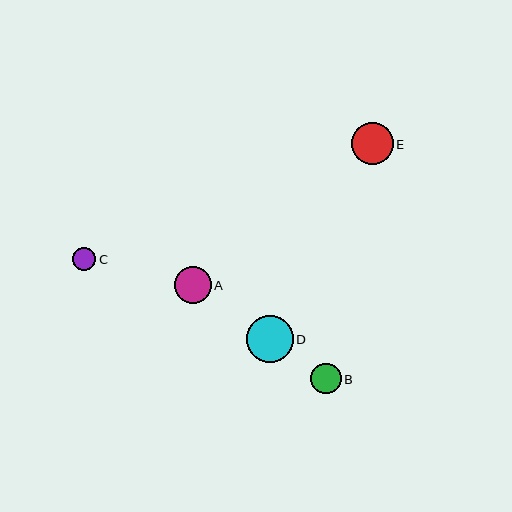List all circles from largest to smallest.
From largest to smallest: D, E, A, B, C.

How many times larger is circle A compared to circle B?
Circle A is approximately 1.2 times the size of circle B.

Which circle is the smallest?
Circle C is the smallest with a size of approximately 23 pixels.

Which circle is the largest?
Circle D is the largest with a size of approximately 46 pixels.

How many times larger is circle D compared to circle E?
Circle D is approximately 1.1 times the size of circle E.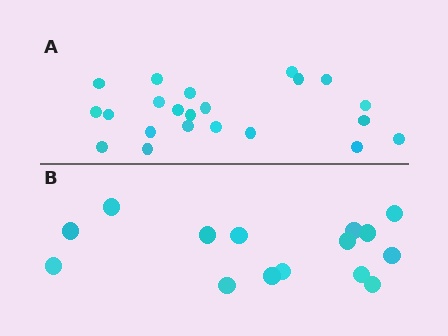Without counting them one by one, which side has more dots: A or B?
Region A (the top region) has more dots.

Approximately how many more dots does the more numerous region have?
Region A has roughly 8 or so more dots than region B.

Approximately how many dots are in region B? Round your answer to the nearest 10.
About 20 dots. (The exact count is 15, which rounds to 20.)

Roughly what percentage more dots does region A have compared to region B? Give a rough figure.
About 45% more.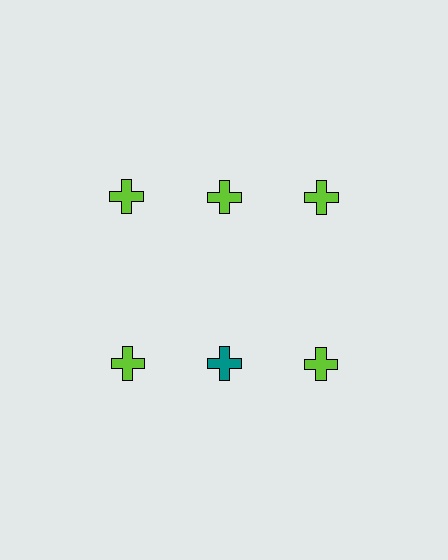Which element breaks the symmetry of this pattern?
The teal cross in the second row, second from left column breaks the symmetry. All other shapes are lime crosses.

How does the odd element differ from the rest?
It has a different color: teal instead of lime.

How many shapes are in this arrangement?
There are 6 shapes arranged in a grid pattern.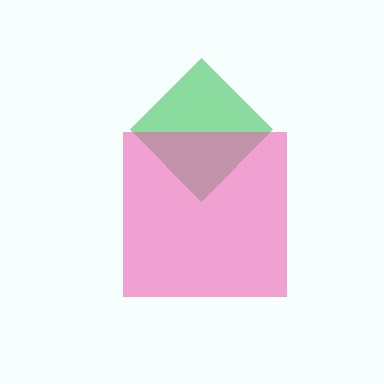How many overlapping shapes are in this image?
There are 2 overlapping shapes in the image.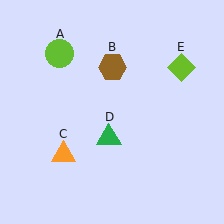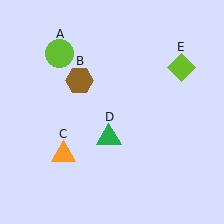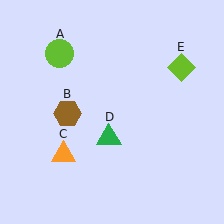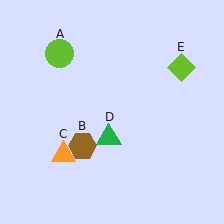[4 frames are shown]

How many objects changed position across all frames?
1 object changed position: brown hexagon (object B).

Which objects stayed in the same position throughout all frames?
Lime circle (object A) and orange triangle (object C) and green triangle (object D) and lime diamond (object E) remained stationary.